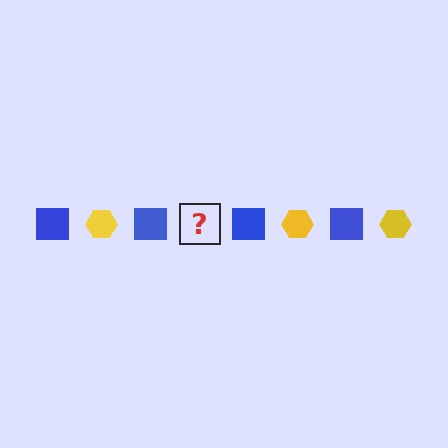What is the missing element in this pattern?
The missing element is a yellow hexagon.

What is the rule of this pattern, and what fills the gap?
The rule is that the pattern alternates between blue square and yellow hexagon. The gap should be filled with a yellow hexagon.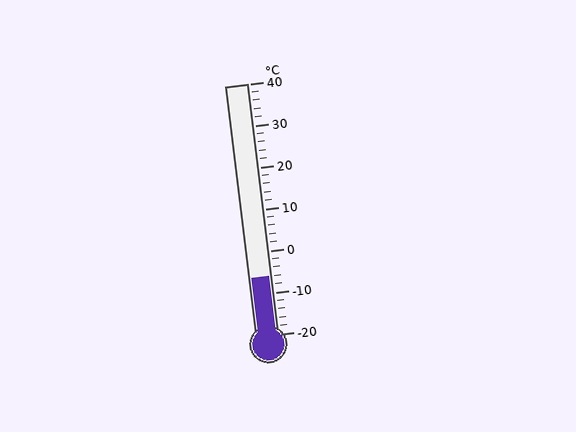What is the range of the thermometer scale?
The thermometer scale ranges from -20°C to 40°C.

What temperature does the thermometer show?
The thermometer shows approximately -6°C.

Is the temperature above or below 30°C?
The temperature is below 30°C.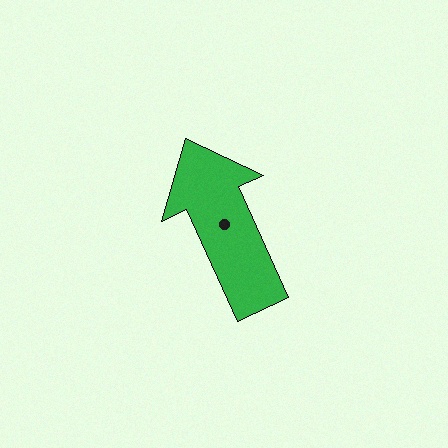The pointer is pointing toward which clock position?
Roughly 11 o'clock.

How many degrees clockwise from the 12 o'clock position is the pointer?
Approximately 336 degrees.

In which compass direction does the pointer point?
Northwest.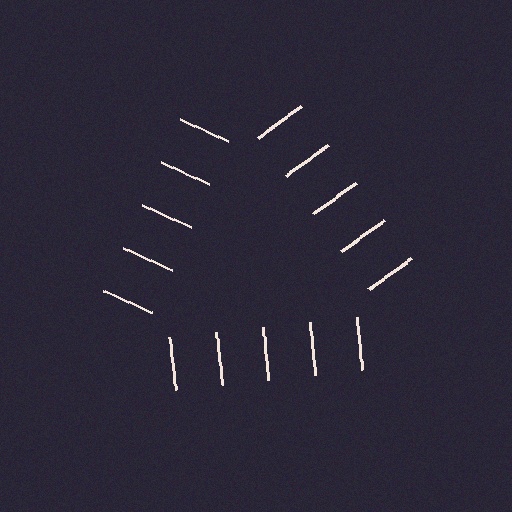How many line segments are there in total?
15 — 5 along each of the 3 edges.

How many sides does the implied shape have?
3 sides — the line-ends trace a triangle.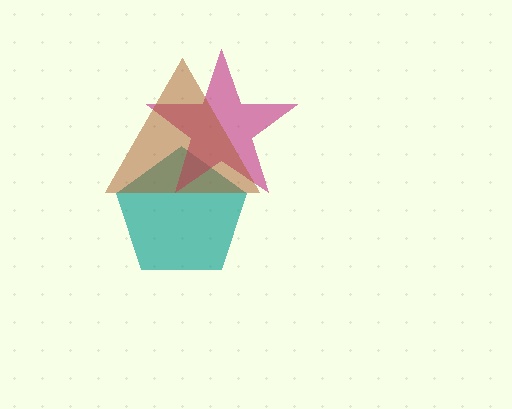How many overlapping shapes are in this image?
There are 3 overlapping shapes in the image.